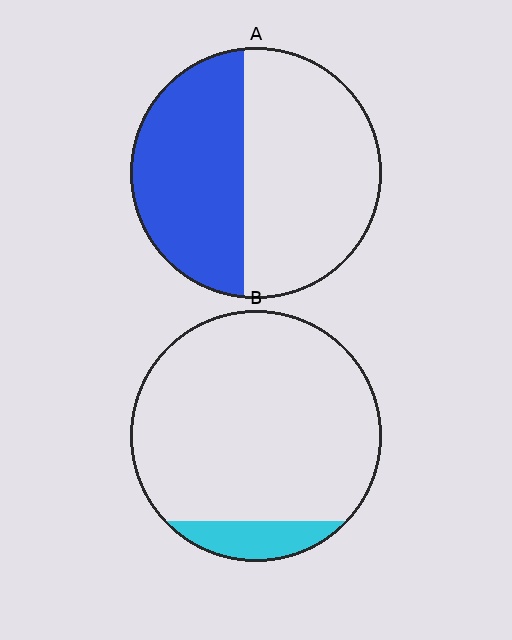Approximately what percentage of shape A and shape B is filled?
A is approximately 45% and B is approximately 10%.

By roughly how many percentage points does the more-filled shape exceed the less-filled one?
By roughly 35 percentage points (A over B).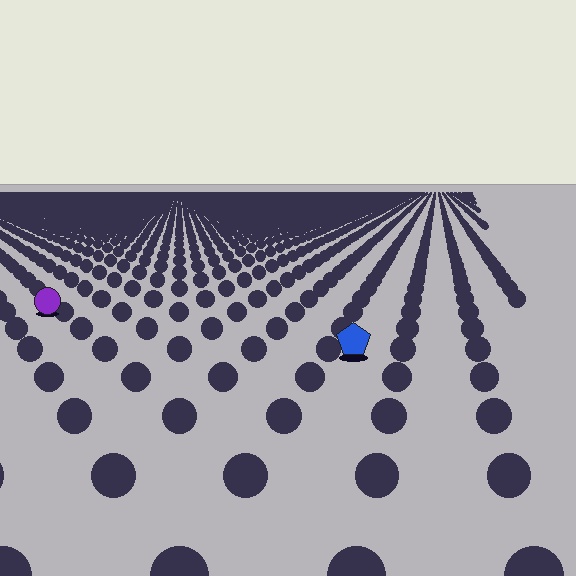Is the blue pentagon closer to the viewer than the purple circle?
Yes. The blue pentagon is closer — you can tell from the texture gradient: the ground texture is coarser near it.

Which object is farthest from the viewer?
The purple circle is farthest from the viewer. It appears smaller and the ground texture around it is denser.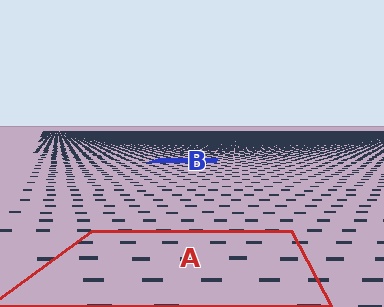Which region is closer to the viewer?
Region A is closer. The texture elements there are larger and more spread out.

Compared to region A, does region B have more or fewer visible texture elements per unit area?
Region B has more texture elements per unit area — they are packed more densely because it is farther away.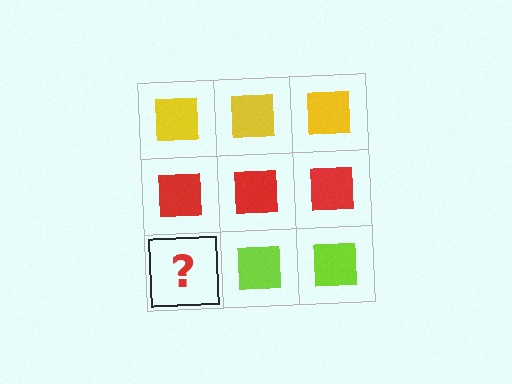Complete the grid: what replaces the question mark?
The question mark should be replaced with a lime square.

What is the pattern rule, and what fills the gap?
The rule is that each row has a consistent color. The gap should be filled with a lime square.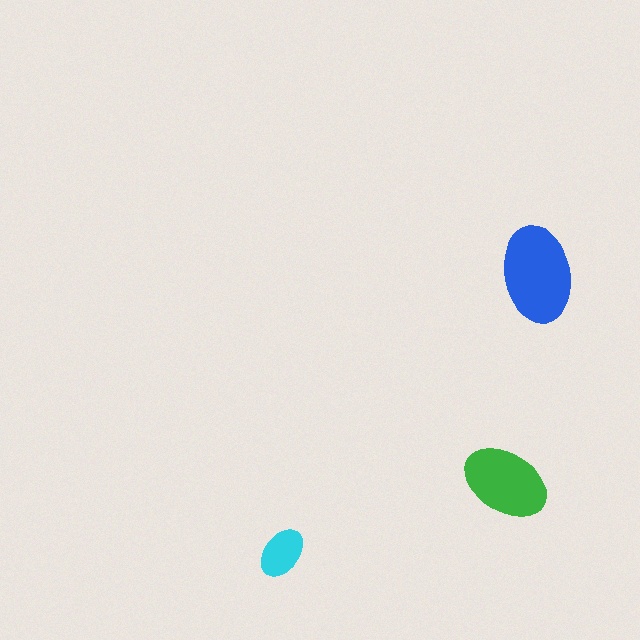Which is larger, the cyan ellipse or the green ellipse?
The green one.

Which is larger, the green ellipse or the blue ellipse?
The blue one.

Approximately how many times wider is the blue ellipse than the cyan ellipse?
About 2 times wider.